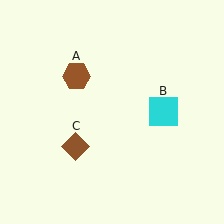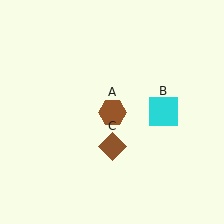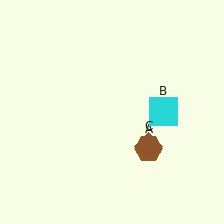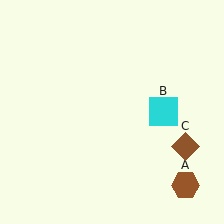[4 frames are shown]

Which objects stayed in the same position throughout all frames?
Cyan square (object B) remained stationary.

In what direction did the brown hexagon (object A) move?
The brown hexagon (object A) moved down and to the right.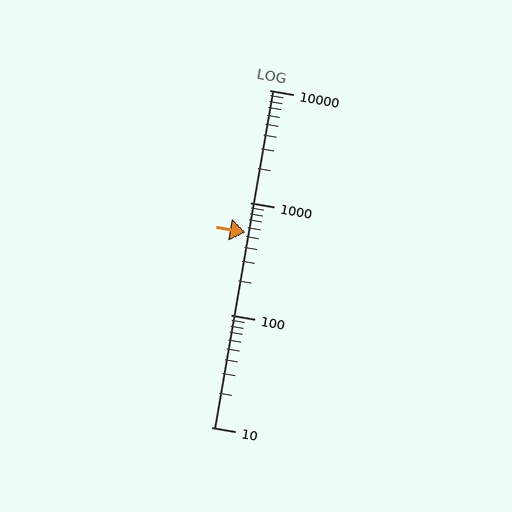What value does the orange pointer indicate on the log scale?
The pointer indicates approximately 540.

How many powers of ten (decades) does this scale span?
The scale spans 3 decades, from 10 to 10000.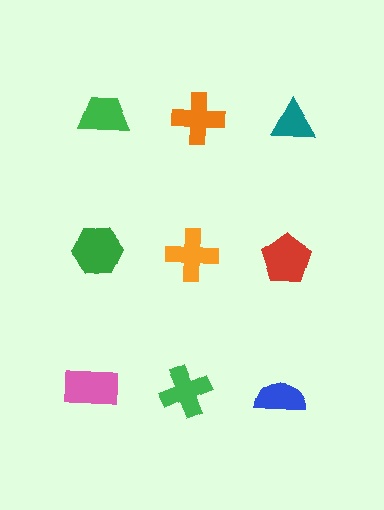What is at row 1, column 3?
A teal triangle.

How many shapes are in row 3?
3 shapes.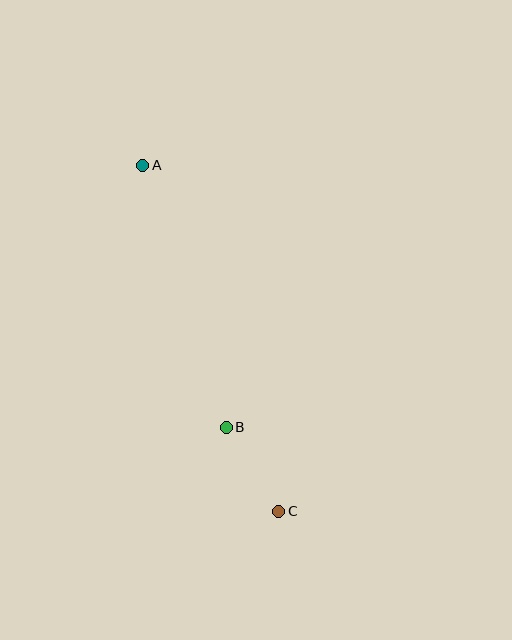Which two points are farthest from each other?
Points A and C are farthest from each other.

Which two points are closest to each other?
Points B and C are closest to each other.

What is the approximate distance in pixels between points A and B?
The distance between A and B is approximately 275 pixels.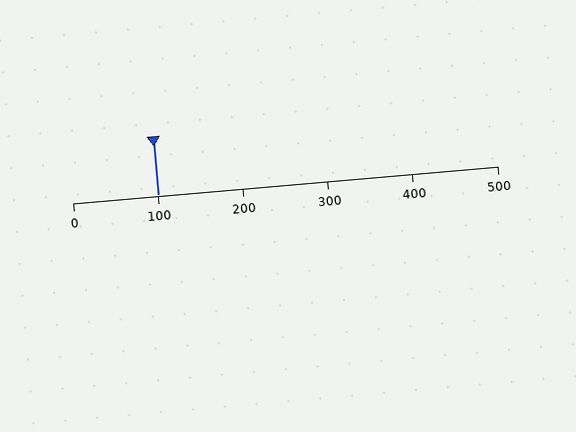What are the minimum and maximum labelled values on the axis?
The axis runs from 0 to 500.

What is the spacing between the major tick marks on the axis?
The major ticks are spaced 100 apart.